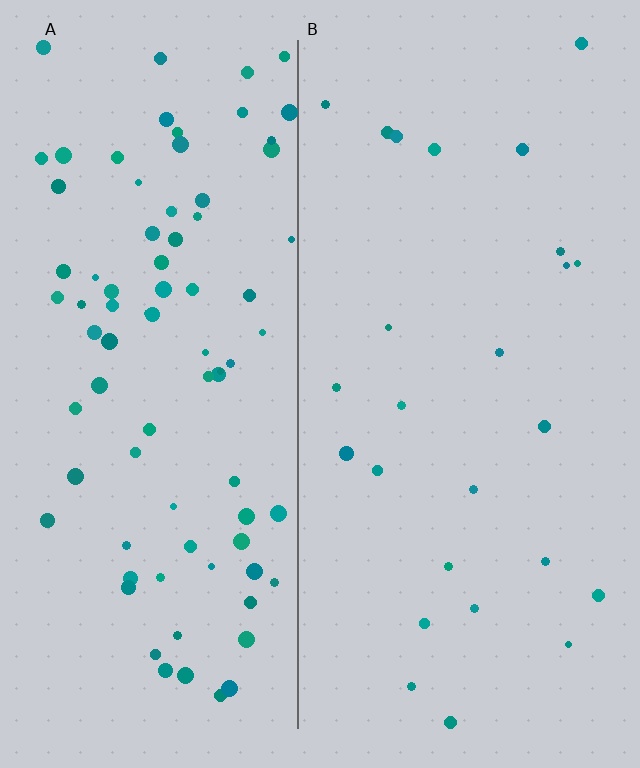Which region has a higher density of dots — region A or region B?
A (the left).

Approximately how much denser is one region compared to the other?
Approximately 3.3× — region A over region B.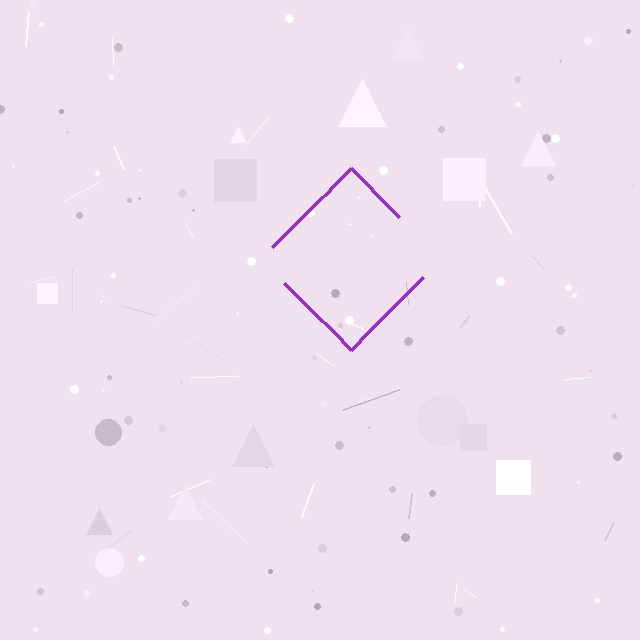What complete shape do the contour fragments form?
The contour fragments form a diamond.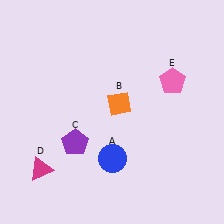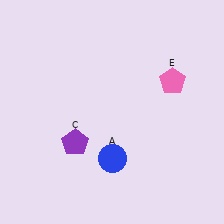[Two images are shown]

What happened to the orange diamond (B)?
The orange diamond (B) was removed in Image 2. It was in the top-right area of Image 1.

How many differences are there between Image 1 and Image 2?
There are 2 differences between the two images.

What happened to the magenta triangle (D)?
The magenta triangle (D) was removed in Image 2. It was in the bottom-left area of Image 1.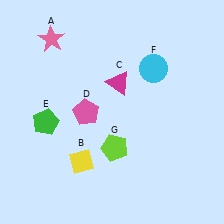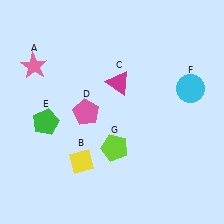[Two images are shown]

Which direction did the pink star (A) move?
The pink star (A) moved down.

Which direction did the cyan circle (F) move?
The cyan circle (F) moved right.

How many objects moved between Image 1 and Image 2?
2 objects moved between the two images.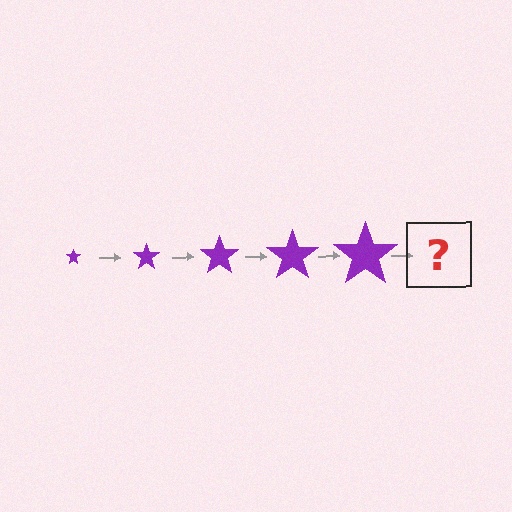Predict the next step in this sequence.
The next step is a purple star, larger than the previous one.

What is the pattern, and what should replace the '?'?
The pattern is that the star gets progressively larger each step. The '?' should be a purple star, larger than the previous one.